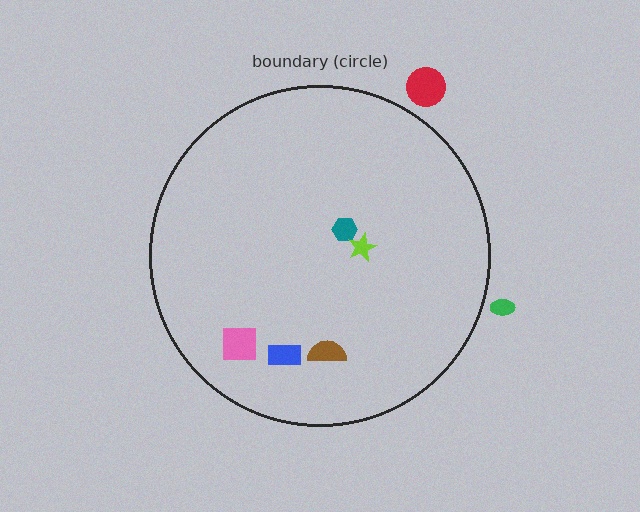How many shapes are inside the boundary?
5 inside, 2 outside.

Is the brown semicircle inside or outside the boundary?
Inside.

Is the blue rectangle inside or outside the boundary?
Inside.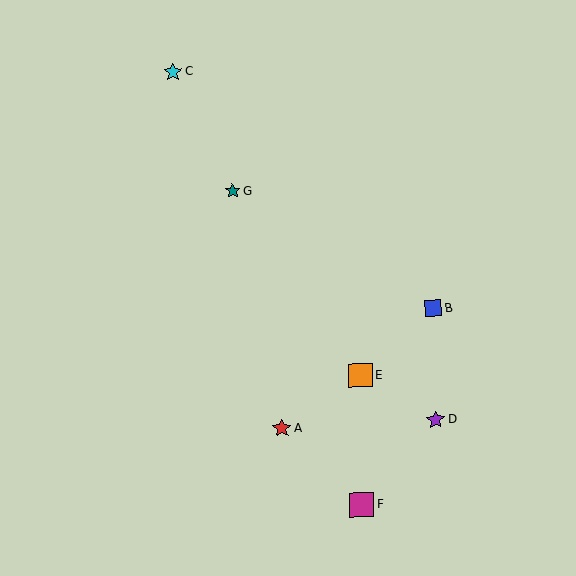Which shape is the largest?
The magenta square (labeled F) is the largest.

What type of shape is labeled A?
Shape A is a red star.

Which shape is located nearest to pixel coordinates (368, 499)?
The magenta square (labeled F) at (362, 505) is nearest to that location.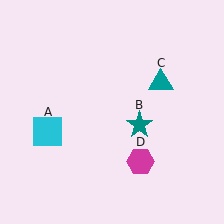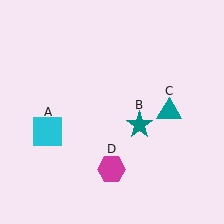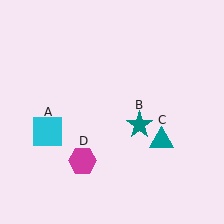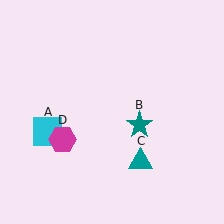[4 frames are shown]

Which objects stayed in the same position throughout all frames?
Cyan square (object A) and teal star (object B) remained stationary.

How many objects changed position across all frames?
2 objects changed position: teal triangle (object C), magenta hexagon (object D).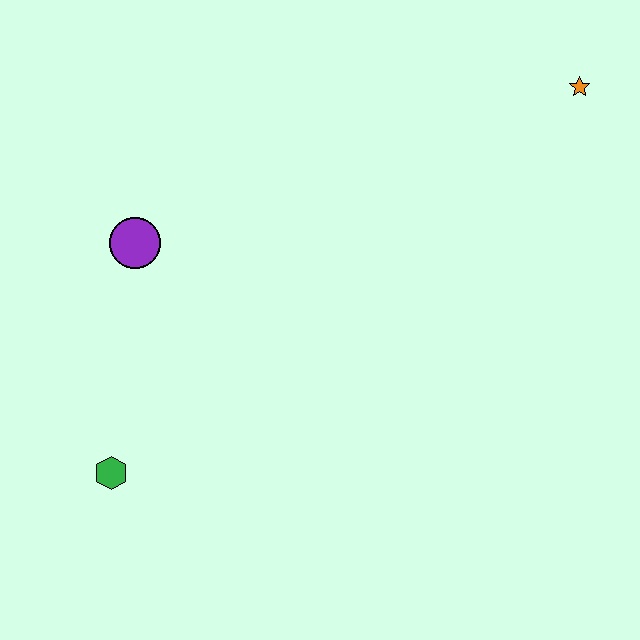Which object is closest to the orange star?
The purple circle is closest to the orange star.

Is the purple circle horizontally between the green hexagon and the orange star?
Yes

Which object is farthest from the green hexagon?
The orange star is farthest from the green hexagon.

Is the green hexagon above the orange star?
No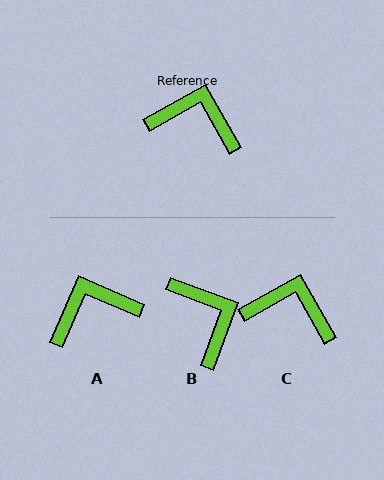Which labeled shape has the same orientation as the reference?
C.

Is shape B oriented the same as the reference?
No, it is off by about 50 degrees.